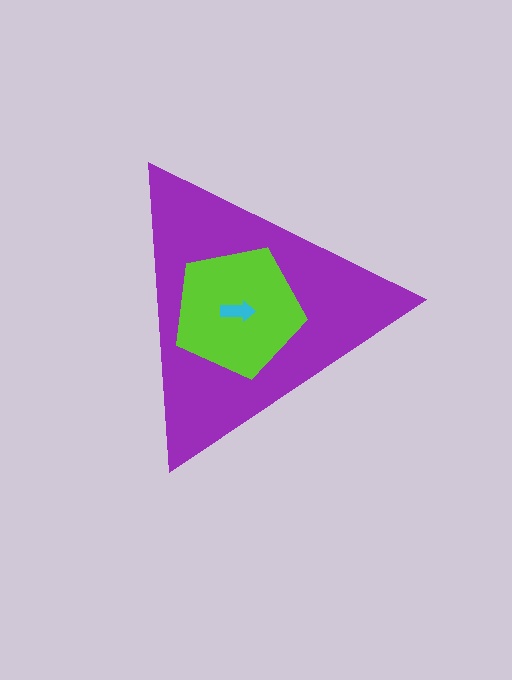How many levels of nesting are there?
3.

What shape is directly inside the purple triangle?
The lime pentagon.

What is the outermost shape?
The purple triangle.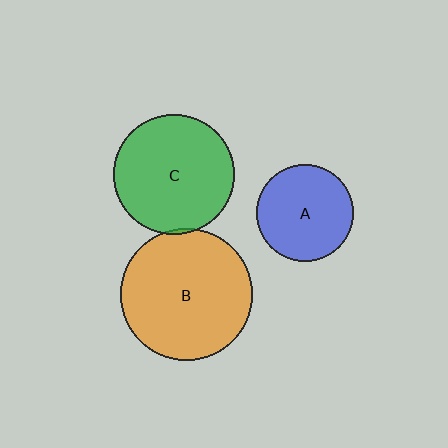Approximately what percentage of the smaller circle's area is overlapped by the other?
Approximately 5%.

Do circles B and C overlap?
Yes.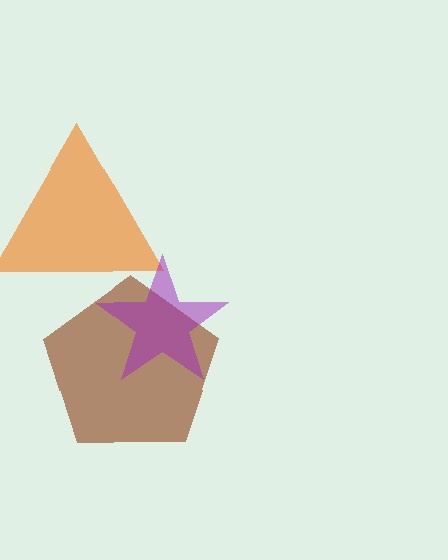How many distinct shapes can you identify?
There are 3 distinct shapes: a brown pentagon, an orange triangle, a purple star.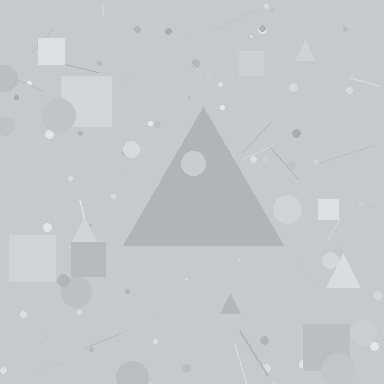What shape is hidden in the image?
A triangle is hidden in the image.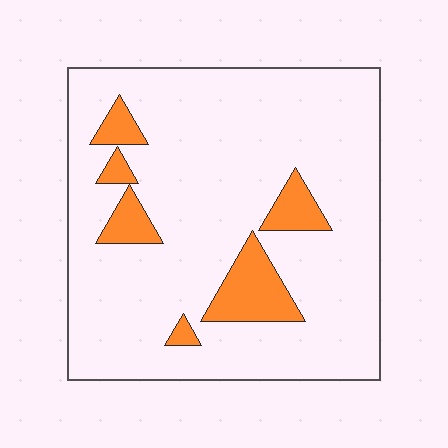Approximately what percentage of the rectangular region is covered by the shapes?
Approximately 15%.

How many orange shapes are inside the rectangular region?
6.